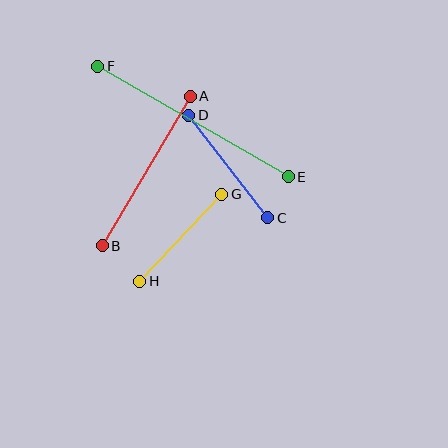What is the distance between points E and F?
The distance is approximately 220 pixels.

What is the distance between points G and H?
The distance is approximately 119 pixels.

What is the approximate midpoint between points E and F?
The midpoint is at approximately (193, 122) pixels.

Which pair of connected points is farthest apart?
Points E and F are farthest apart.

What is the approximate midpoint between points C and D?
The midpoint is at approximately (228, 166) pixels.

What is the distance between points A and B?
The distance is approximately 173 pixels.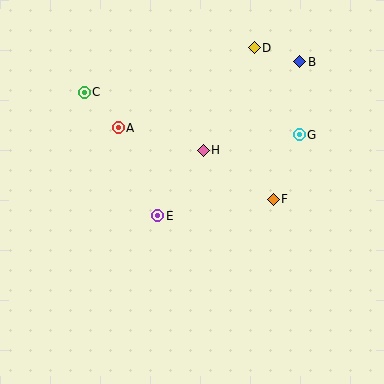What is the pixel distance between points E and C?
The distance between E and C is 144 pixels.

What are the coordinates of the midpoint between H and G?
The midpoint between H and G is at (251, 143).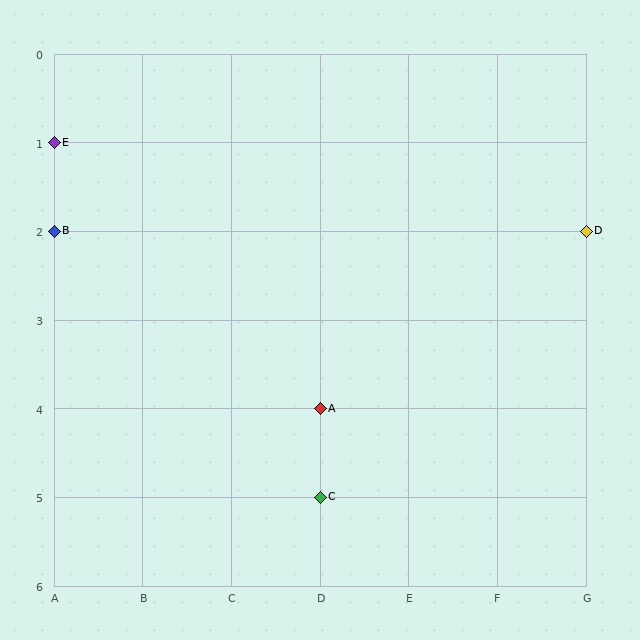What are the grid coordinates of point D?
Point D is at grid coordinates (G, 2).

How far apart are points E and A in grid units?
Points E and A are 3 columns and 3 rows apart (about 4.2 grid units diagonally).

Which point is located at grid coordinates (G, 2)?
Point D is at (G, 2).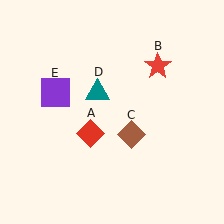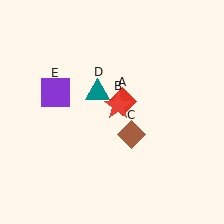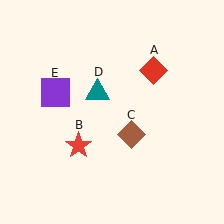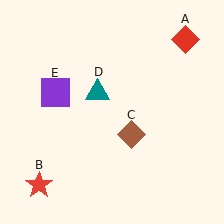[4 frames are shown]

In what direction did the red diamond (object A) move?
The red diamond (object A) moved up and to the right.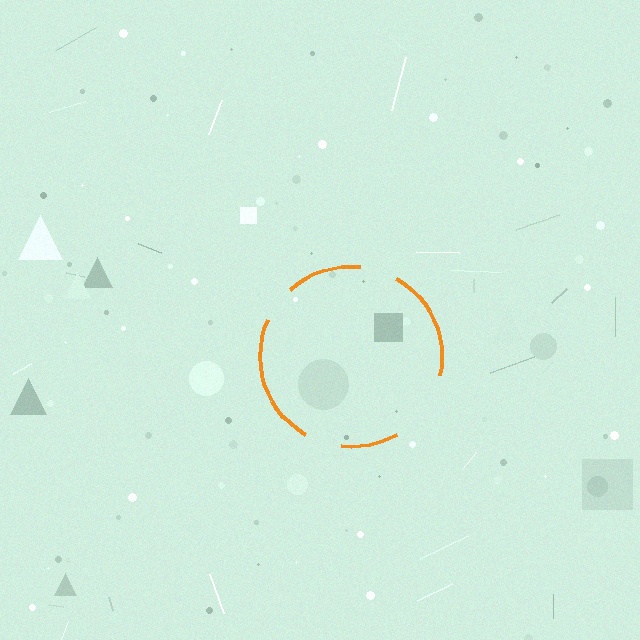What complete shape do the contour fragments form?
The contour fragments form a circle.